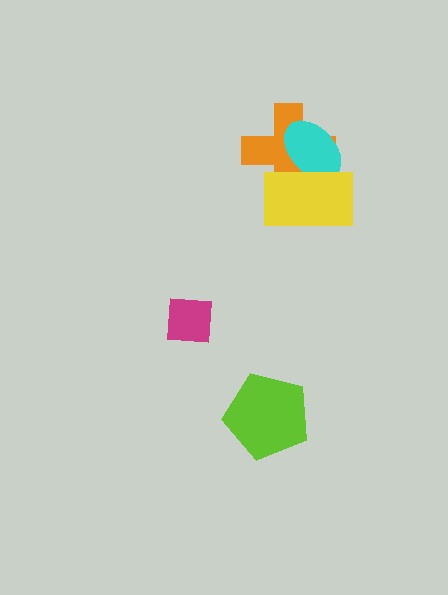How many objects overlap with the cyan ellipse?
2 objects overlap with the cyan ellipse.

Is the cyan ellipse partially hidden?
Yes, it is partially covered by another shape.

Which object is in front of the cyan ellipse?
The yellow rectangle is in front of the cyan ellipse.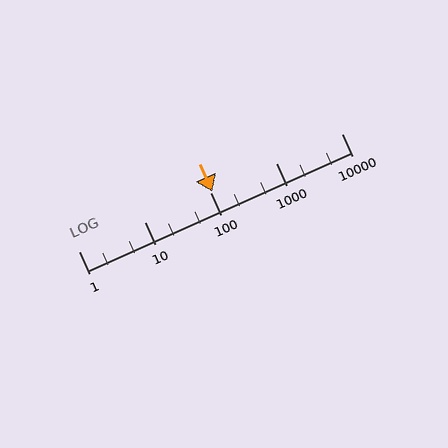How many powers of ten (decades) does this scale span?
The scale spans 4 decades, from 1 to 10000.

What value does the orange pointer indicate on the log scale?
The pointer indicates approximately 110.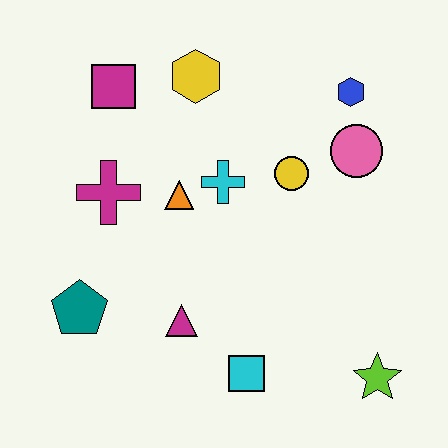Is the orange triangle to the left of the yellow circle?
Yes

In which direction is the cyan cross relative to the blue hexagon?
The cyan cross is to the left of the blue hexagon.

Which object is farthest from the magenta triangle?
The blue hexagon is farthest from the magenta triangle.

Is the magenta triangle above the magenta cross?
No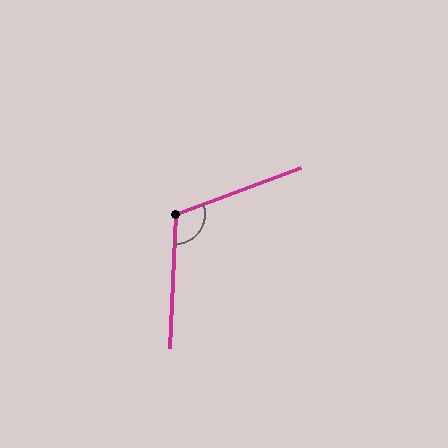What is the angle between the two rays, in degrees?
Approximately 113 degrees.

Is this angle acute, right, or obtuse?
It is obtuse.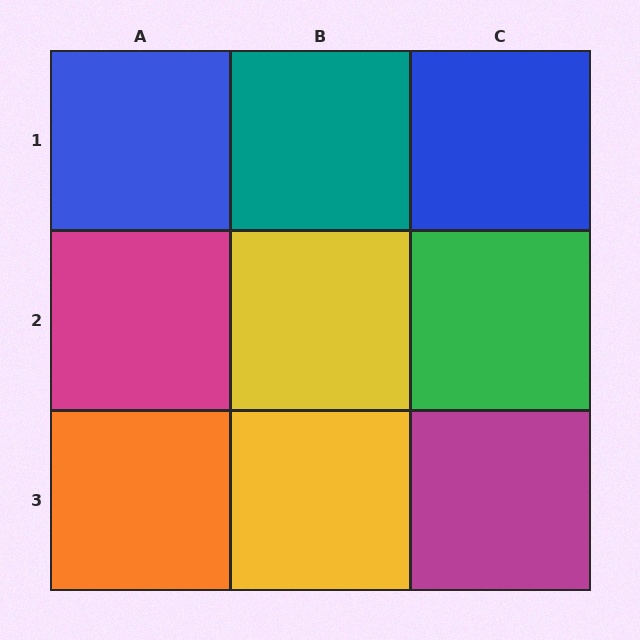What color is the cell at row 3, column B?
Yellow.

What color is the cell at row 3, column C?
Magenta.